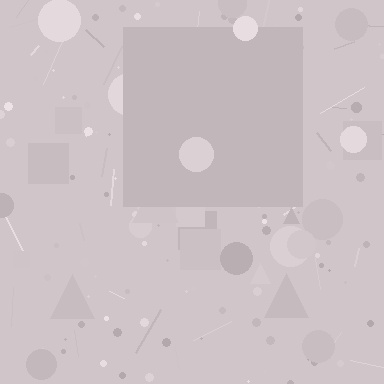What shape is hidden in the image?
A square is hidden in the image.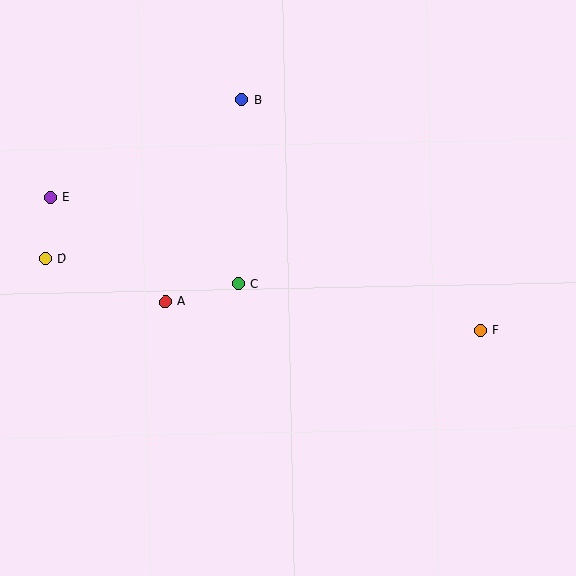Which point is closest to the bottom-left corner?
Point A is closest to the bottom-left corner.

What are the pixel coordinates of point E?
Point E is at (50, 197).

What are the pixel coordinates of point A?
Point A is at (166, 302).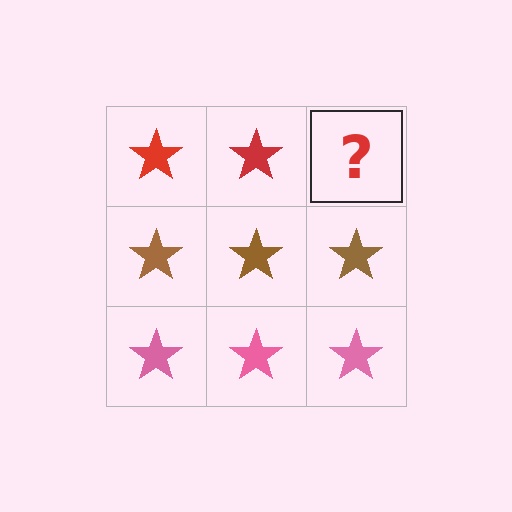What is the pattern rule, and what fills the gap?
The rule is that each row has a consistent color. The gap should be filled with a red star.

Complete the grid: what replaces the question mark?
The question mark should be replaced with a red star.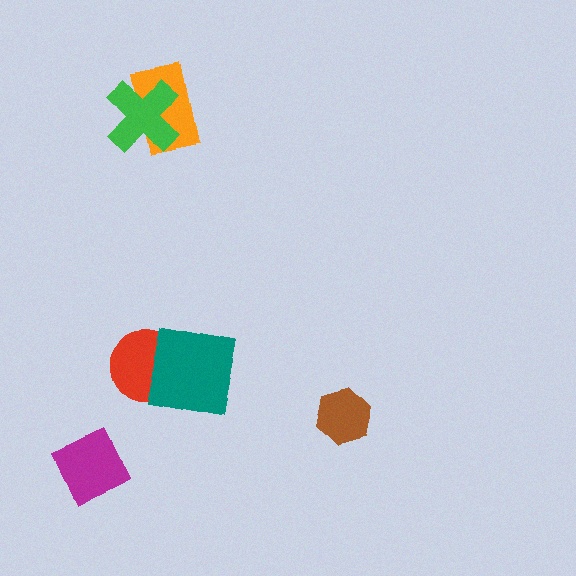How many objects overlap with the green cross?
1 object overlaps with the green cross.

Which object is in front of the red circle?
The teal square is in front of the red circle.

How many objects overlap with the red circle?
1 object overlaps with the red circle.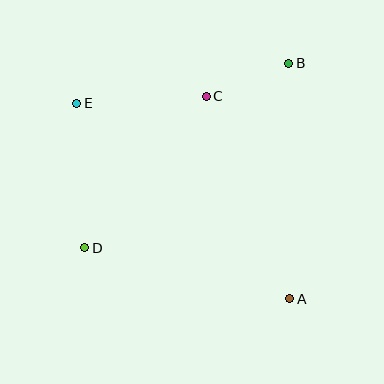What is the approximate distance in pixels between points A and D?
The distance between A and D is approximately 212 pixels.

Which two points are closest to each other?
Points B and C are closest to each other.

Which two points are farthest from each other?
Points A and E are farthest from each other.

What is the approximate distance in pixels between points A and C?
The distance between A and C is approximately 219 pixels.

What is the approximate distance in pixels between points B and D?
The distance between B and D is approximately 275 pixels.